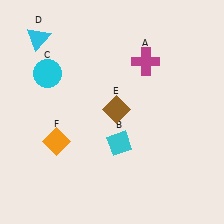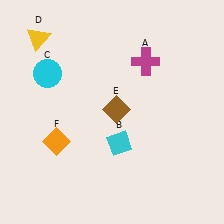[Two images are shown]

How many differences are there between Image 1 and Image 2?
There is 1 difference between the two images.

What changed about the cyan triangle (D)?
In Image 1, D is cyan. In Image 2, it changed to yellow.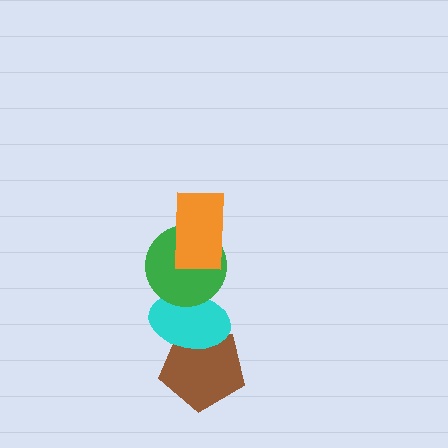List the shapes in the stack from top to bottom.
From top to bottom: the orange rectangle, the green circle, the cyan ellipse, the brown pentagon.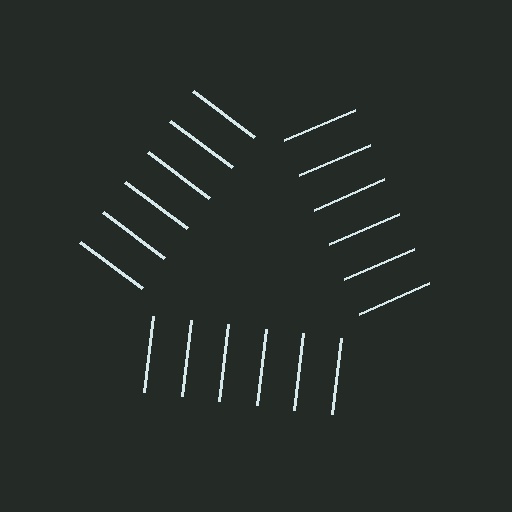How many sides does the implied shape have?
3 sides — the line-ends trace a triangle.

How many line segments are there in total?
18 — 6 along each of the 3 edges.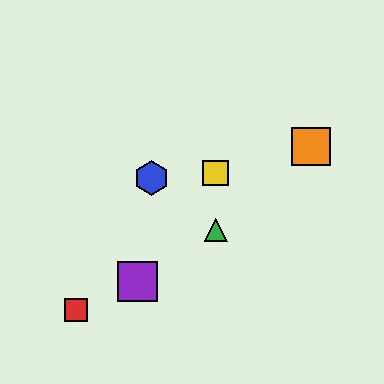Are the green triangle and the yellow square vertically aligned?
Yes, both are at x≈216.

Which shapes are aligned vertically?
The green triangle, the yellow square are aligned vertically.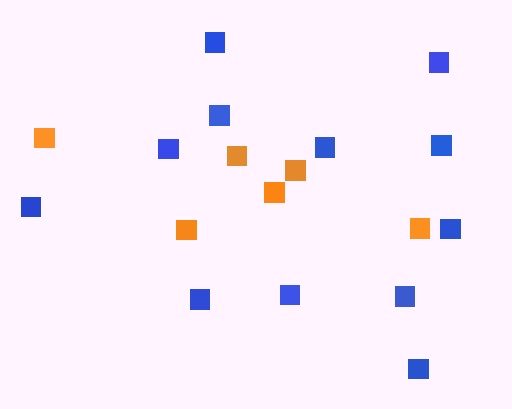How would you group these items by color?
There are 2 groups: one group of blue squares (12) and one group of orange squares (6).